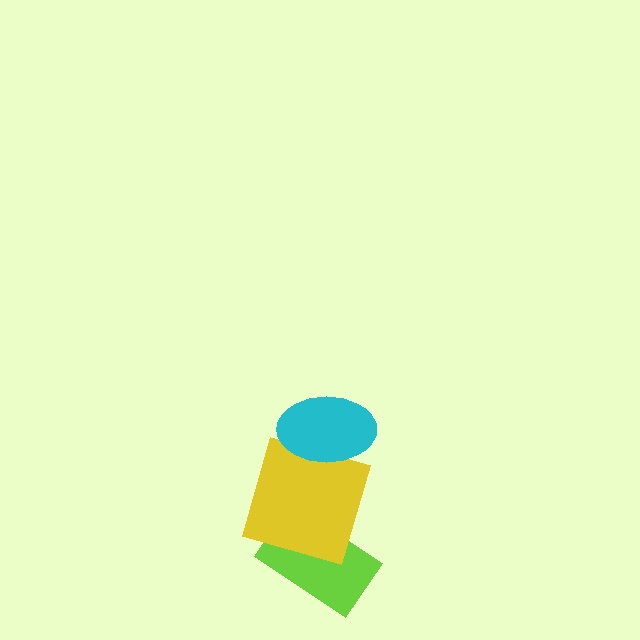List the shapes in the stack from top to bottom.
From top to bottom: the cyan ellipse, the yellow square, the lime rectangle.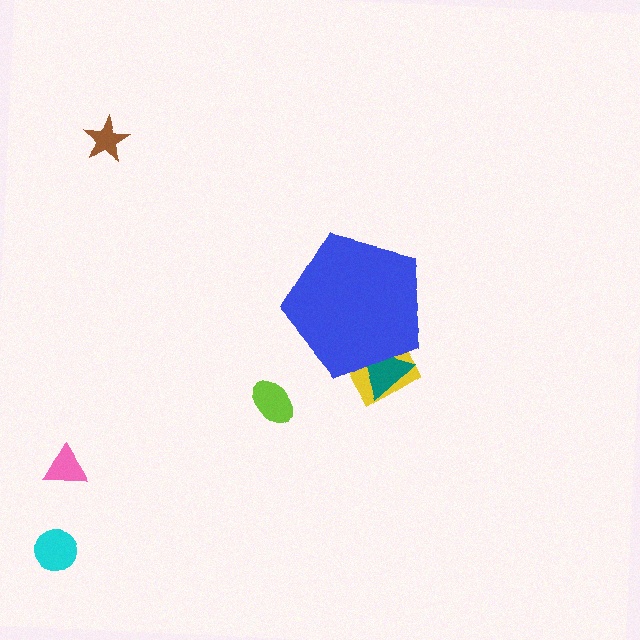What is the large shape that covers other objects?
A blue pentagon.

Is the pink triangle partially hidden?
No, the pink triangle is fully visible.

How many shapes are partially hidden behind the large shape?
2 shapes are partially hidden.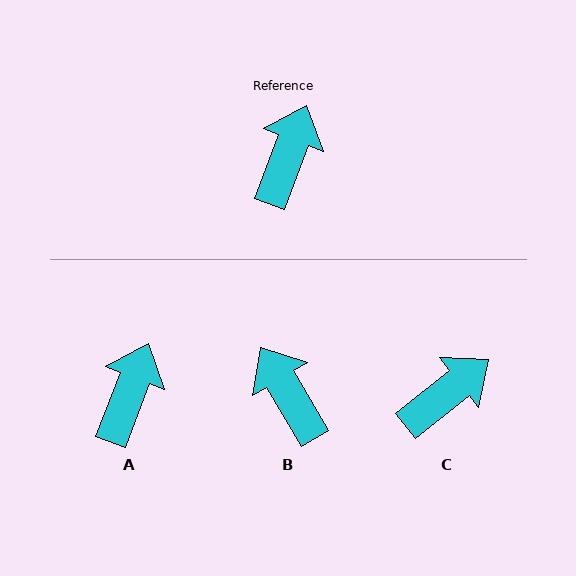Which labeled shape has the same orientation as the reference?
A.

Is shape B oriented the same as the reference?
No, it is off by about 52 degrees.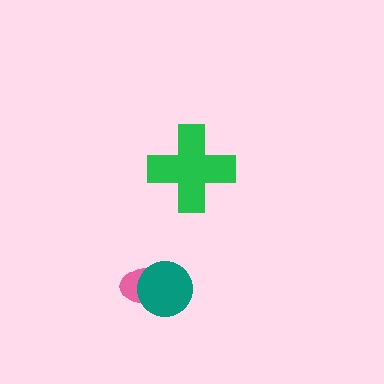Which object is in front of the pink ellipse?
The teal circle is in front of the pink ellipse.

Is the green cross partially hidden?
No, no other shape covers it.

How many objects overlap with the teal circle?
1 object overlaps with the teal circle.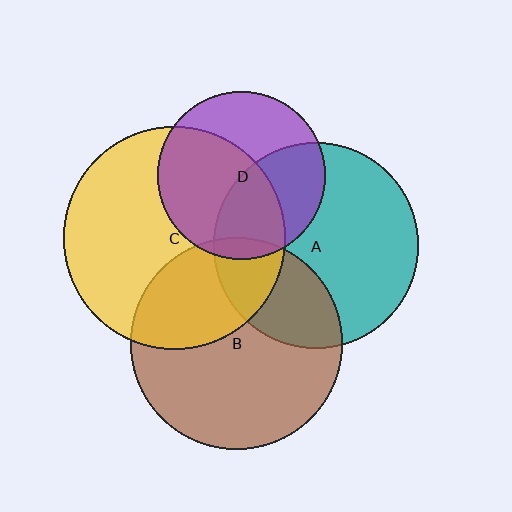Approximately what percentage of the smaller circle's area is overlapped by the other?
Approximately 30%.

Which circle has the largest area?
Circle C (yellow).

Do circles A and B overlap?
Yes.